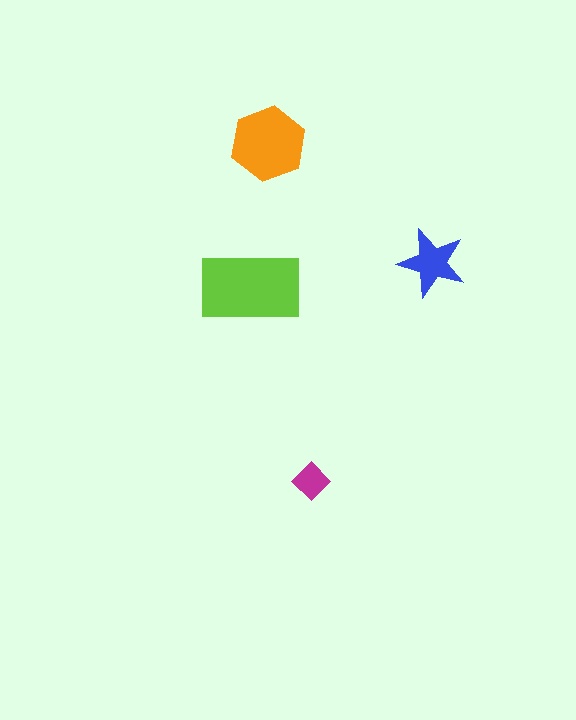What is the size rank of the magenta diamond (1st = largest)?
4th.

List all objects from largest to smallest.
The lime rectangle, the orange hexagon, the blue star, the magenta diamond.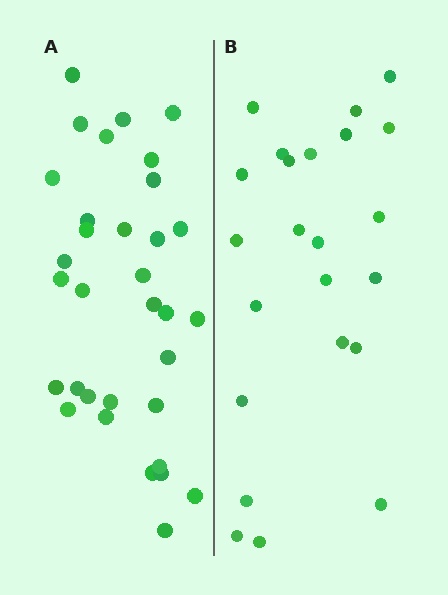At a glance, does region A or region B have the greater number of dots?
Region A (the left region) has more dots.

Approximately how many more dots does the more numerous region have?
Region A has roughly 10 or so more dots than region B.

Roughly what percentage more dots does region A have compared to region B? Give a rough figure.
About 45% more.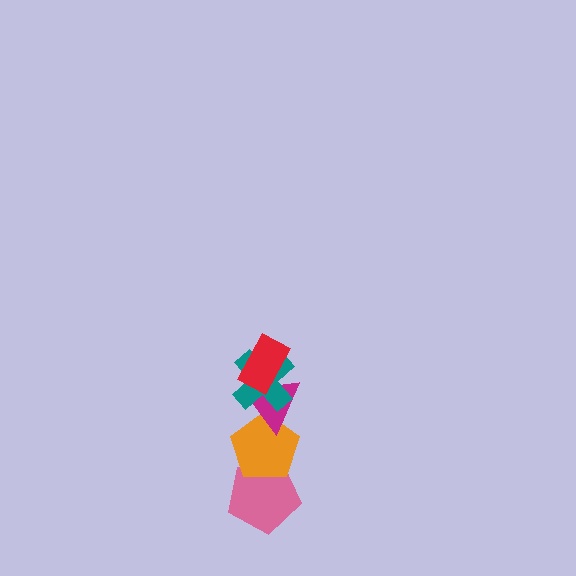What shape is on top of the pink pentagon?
The orange pentagon is on top of the pink pentagon.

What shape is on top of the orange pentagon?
The magenta triangle is on top of the orange pentagon.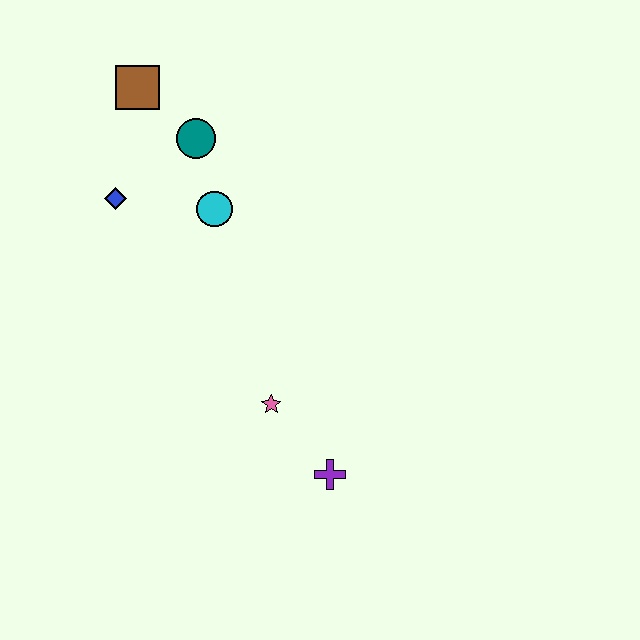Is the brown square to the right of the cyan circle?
No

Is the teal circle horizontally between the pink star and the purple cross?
No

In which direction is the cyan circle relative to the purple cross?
The cyan circle is above the purple cross.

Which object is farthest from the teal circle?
The purple cross is farthest from the teal circle.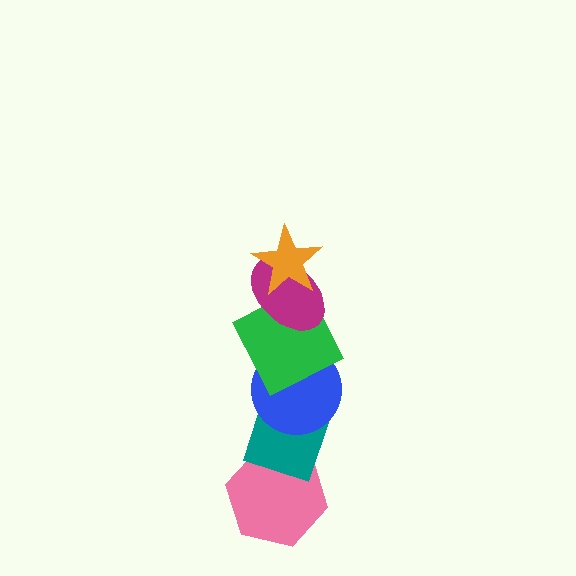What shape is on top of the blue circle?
The green square is on top of the blue circle.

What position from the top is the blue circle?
The blue circle is 4th from the top.